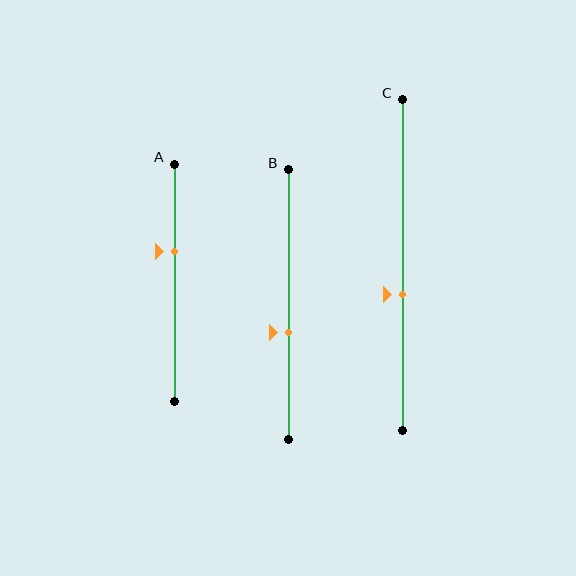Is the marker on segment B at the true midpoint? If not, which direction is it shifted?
No, the marker on segment B is shifted downward by about 10% of the segment length.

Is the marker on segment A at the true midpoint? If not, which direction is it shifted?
No, the marker on segment A is shifted upward by about 13% of the segment length.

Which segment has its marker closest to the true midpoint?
Segment C has its marker closest to the true midpoint.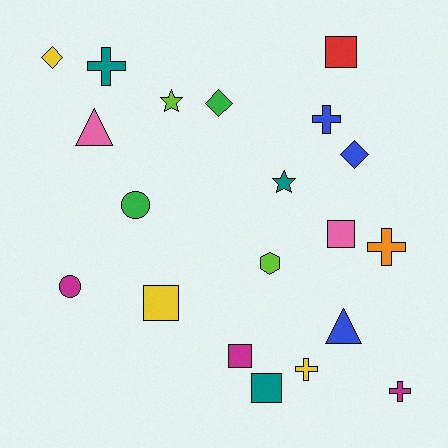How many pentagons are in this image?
There are no pentagons.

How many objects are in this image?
There are 20 objects.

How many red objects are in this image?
There is 1 red object.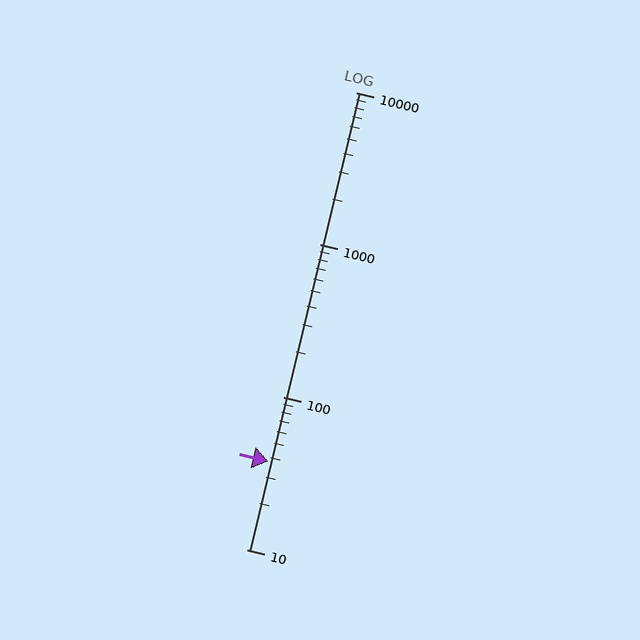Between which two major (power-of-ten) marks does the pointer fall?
The pointer is between 10 and 100.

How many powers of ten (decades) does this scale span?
The scale spans 3 decades, from 10 to 10000.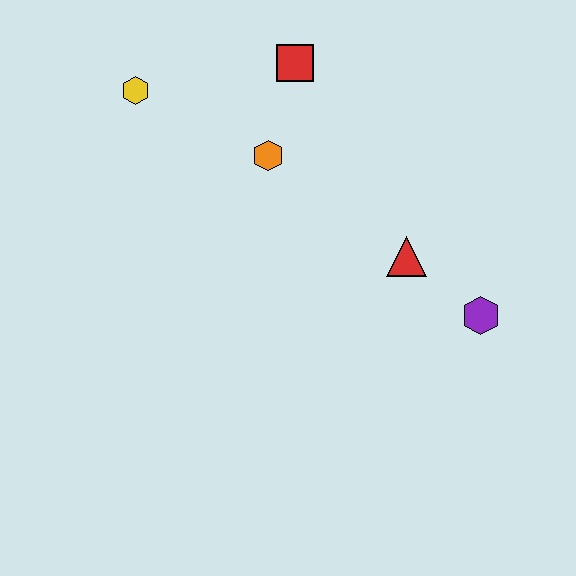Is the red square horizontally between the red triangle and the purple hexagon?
No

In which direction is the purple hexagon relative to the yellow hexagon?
The purple hexagon is to the right of the yellow hexagon.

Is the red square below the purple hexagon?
No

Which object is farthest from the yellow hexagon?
The purple hexagon is farthest from the yellow hexagon.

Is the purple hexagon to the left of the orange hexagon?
No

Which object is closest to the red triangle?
The purple hexagon is closest to the red triangle.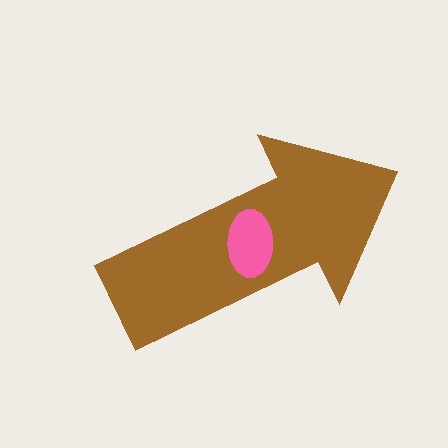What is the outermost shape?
The brown arrow.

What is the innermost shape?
The pink ellipse.